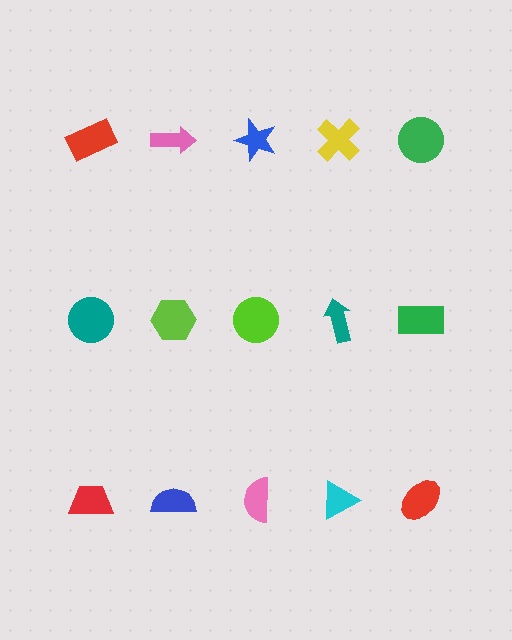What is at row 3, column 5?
A red ellipse.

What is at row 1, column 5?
A green circle.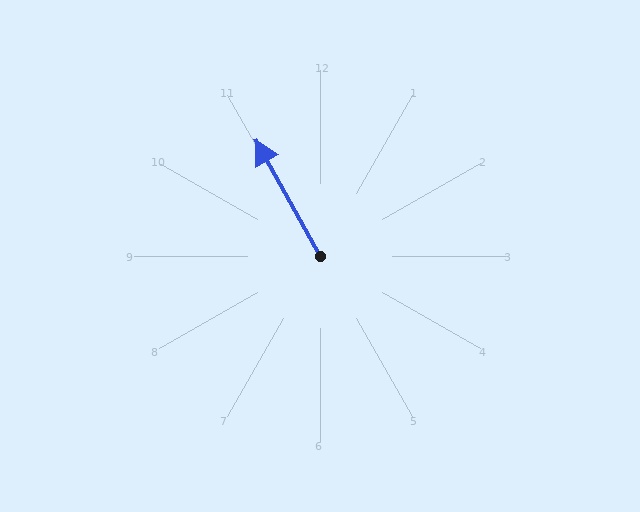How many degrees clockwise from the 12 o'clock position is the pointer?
Approximately 331 degrees.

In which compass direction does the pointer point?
Northwest.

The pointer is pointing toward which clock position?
Roughly 11 o'clock.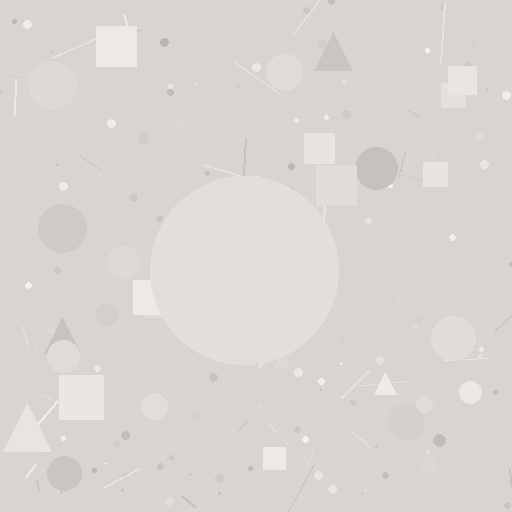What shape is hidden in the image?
A circle is hidden in the image.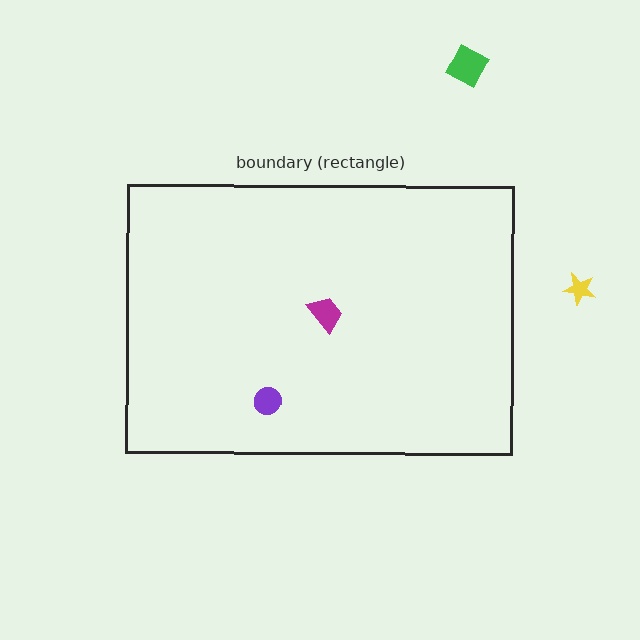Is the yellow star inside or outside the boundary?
Outside.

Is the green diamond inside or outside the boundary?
Outside.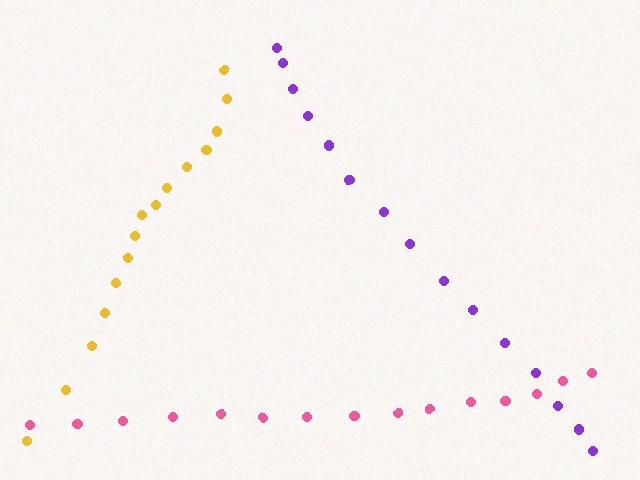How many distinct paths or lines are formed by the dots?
There are 3 distinct paths.